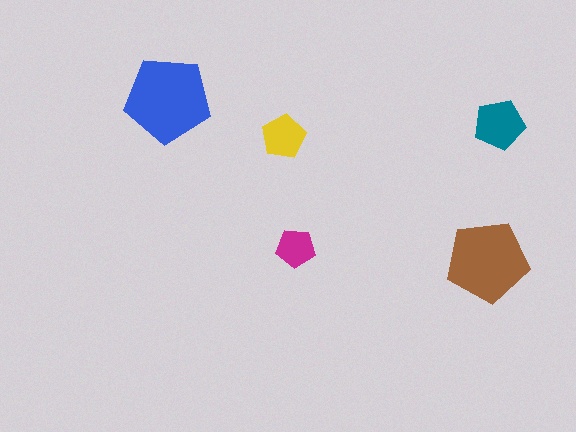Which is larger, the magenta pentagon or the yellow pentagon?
The yellow one.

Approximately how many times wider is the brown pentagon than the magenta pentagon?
About 2 times wider.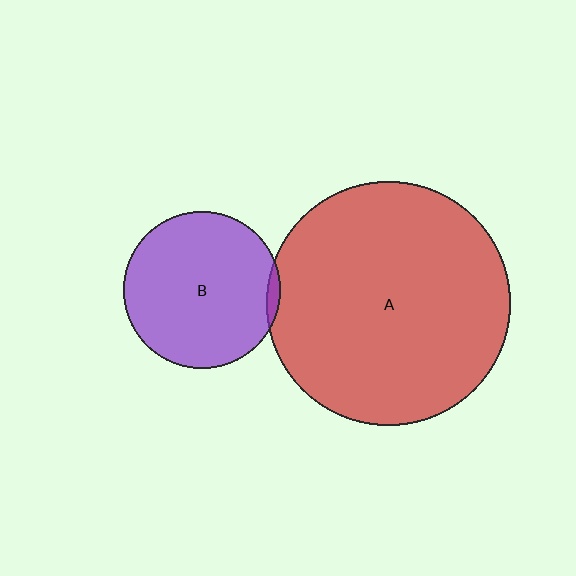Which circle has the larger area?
Circle A (red).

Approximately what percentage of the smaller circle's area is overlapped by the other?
Approximately 5%.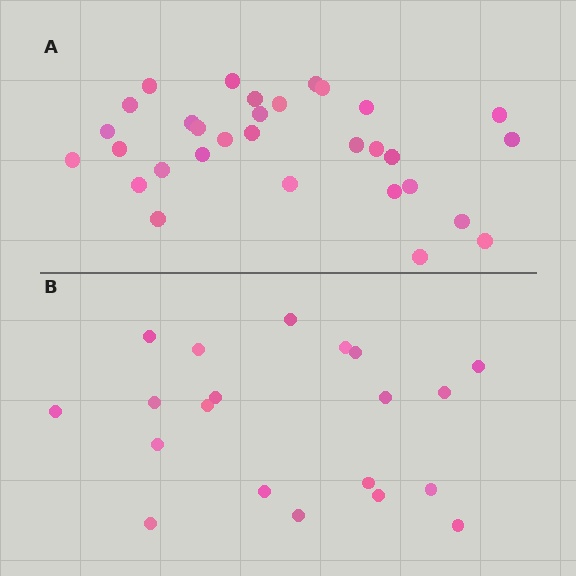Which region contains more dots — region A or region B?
Region A (the top region) has more dots.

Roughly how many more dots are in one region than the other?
Region A has roughly 12 or so more dots than region B.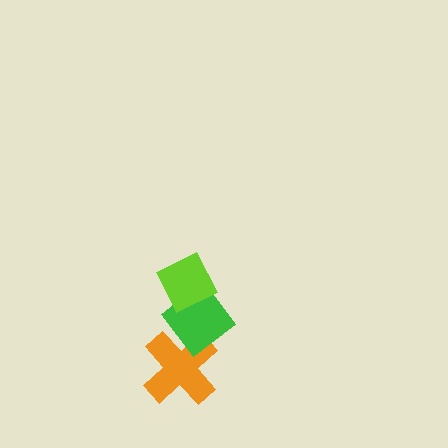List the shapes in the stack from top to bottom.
From top to bottom: the lime diamond, the green diamond, the orange cross.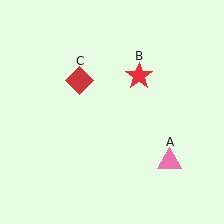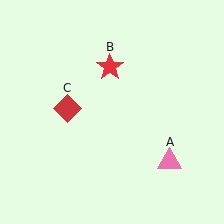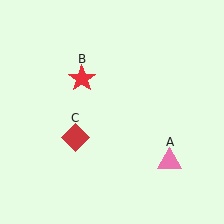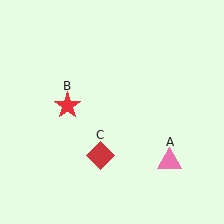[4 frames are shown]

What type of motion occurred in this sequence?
The red star (object B), red diamond (object C) rotated counterclockwise around the center of the scene.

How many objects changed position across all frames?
2 objects changed position: red star (object B), red diamond (object C).